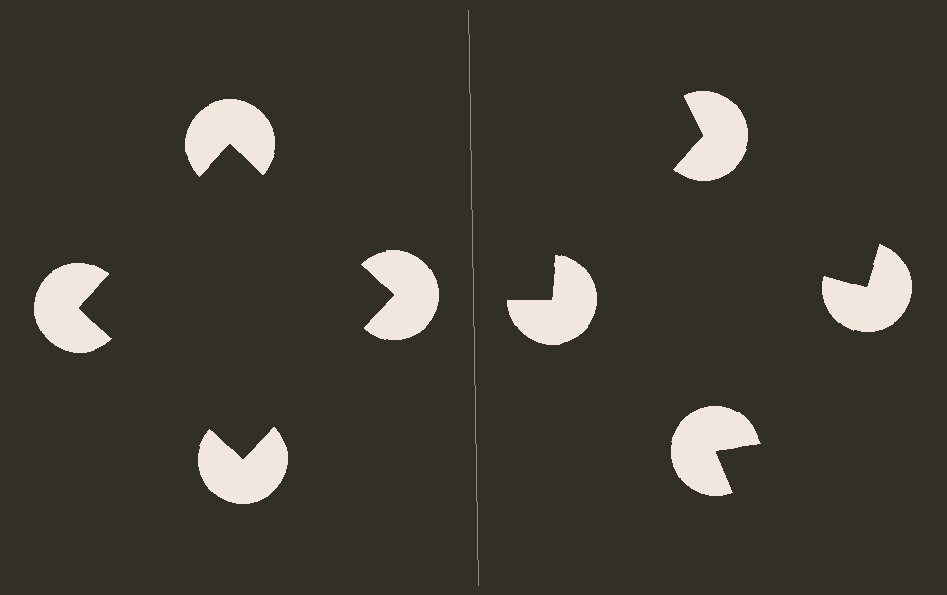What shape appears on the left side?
An illusory square.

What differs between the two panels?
The pac-man discs are positioned identically on both sides; only the wedge orientations differ. On the left they align to a square; on the right they are misaligned.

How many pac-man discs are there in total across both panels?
8 — 4 on each side.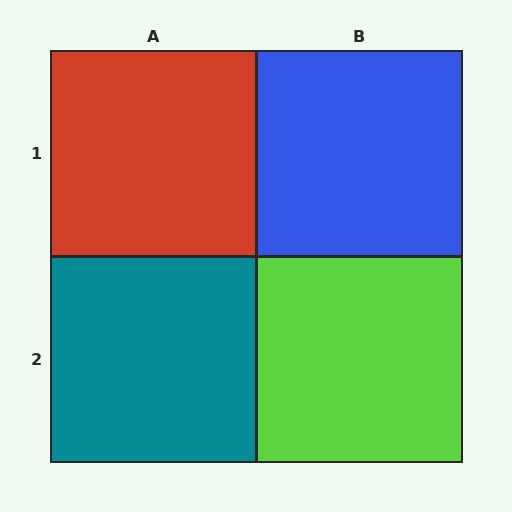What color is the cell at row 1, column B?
Blue.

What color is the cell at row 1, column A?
Red.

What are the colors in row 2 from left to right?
Teal, lime.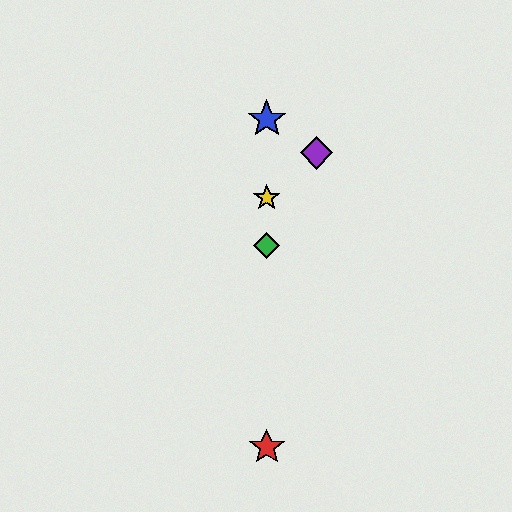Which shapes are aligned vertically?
The red star, the blue star, the green diamond, the yellow star are aligned vertically.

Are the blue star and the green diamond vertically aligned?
Yes, both are at x≈267.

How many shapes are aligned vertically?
4 shapes (the red star, the blue star, the green diamond, the yellow star) are aligned vertically.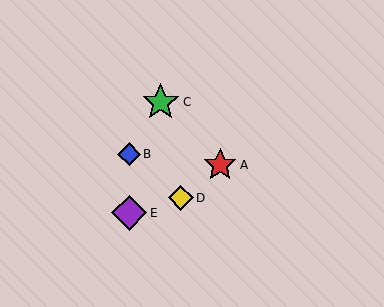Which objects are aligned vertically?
Objects B, E are aligned vertically.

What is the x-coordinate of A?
Object A is at x≈220.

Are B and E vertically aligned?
Yes, both are at x≈129.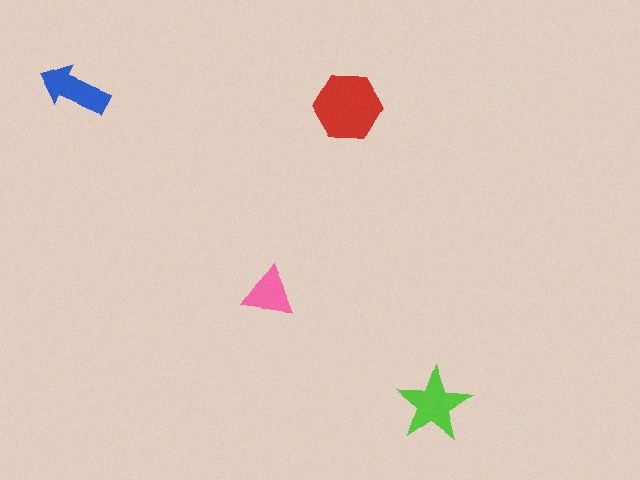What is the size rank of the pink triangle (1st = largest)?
4th.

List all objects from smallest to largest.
The pink triangle, the blue arrow, the lime star, the red hexagon.